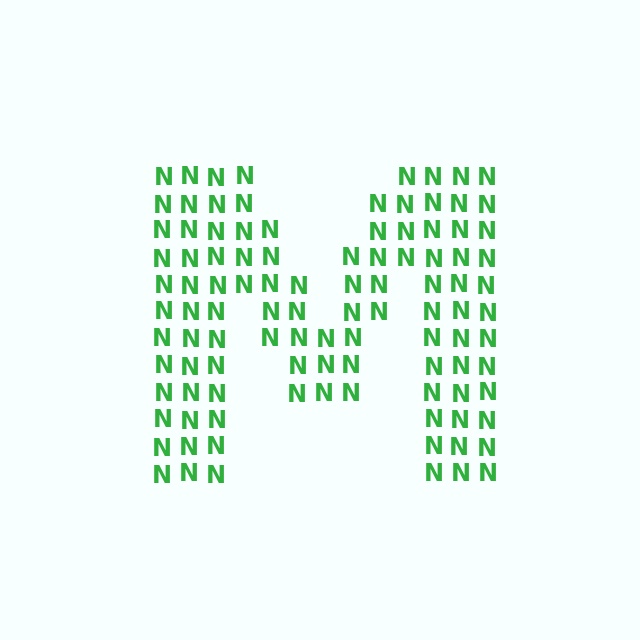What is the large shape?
The large shape is the letter M.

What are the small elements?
The small elements are letter N's.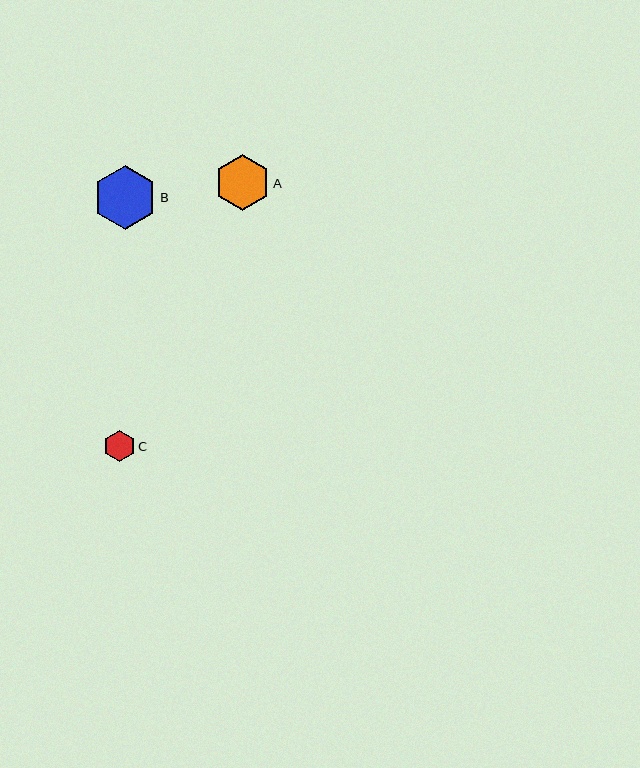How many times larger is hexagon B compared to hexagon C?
Hexagon B is approximately 2.0 times the size of hexagon C.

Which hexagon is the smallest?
Hexagon C is the smallest with a size of approximately 31 pixels.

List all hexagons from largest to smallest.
From largest to smallest: B, A, C.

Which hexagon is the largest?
Hexagon B is the largest with a size of approximately 64 pixels.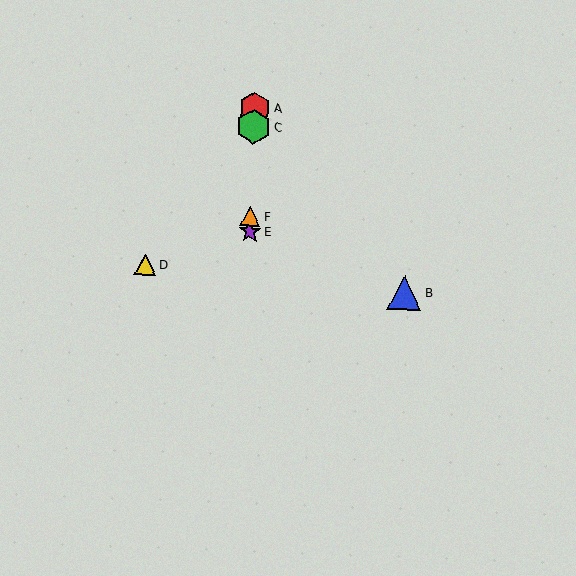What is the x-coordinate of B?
Object B is at x≈405.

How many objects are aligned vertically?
4 objects (A, C, E, F) are aligned vertically.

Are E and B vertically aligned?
No, E is at x≈250 and B is at x≈405.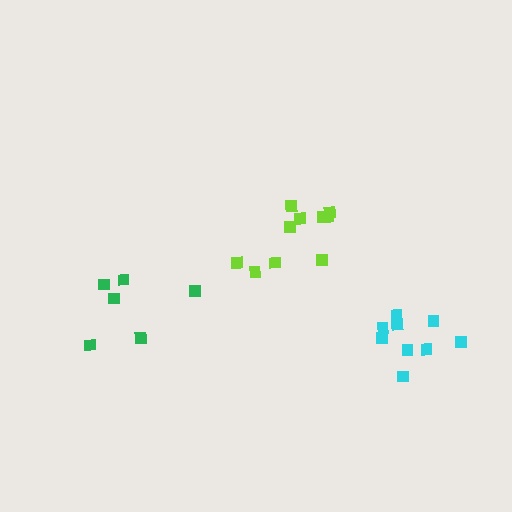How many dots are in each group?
Group 1: 10 dots, Group 2: 6 dots, Group 3: 9 dots (25 total).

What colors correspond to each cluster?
The clusters are colored: lime, green, cyan.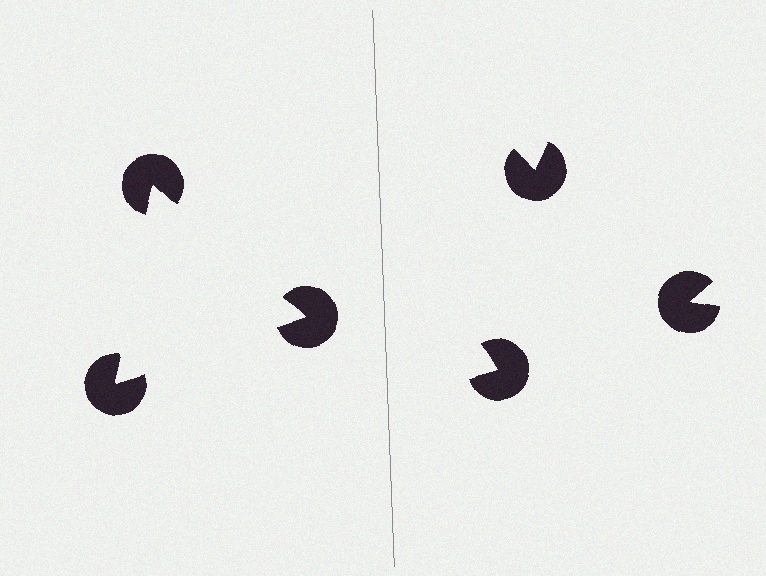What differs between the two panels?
The pac-man discs are positioned identically on both sides; only the wedge orientations differ. On the left they align to a triangle; on the right they are misaligned.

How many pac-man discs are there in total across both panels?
6 — 3 on each side.